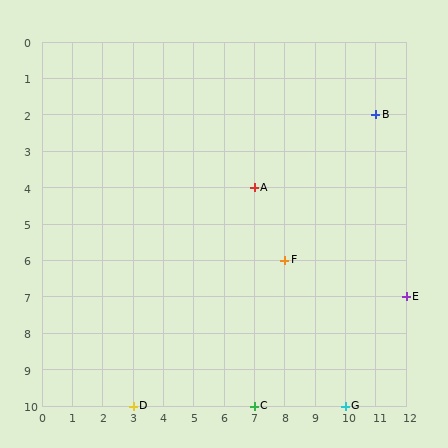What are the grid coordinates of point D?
Point D is at grid coordinates (3, 10).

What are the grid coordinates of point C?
Point C is at grid coordinates (7, 10).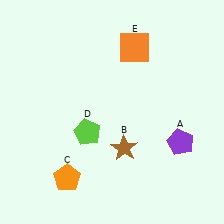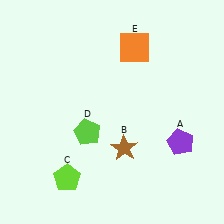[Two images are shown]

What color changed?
The pentagon (C) changed from orange in Image 1 to lime in Image 2.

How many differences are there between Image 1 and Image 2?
There is 1 difference between the two images.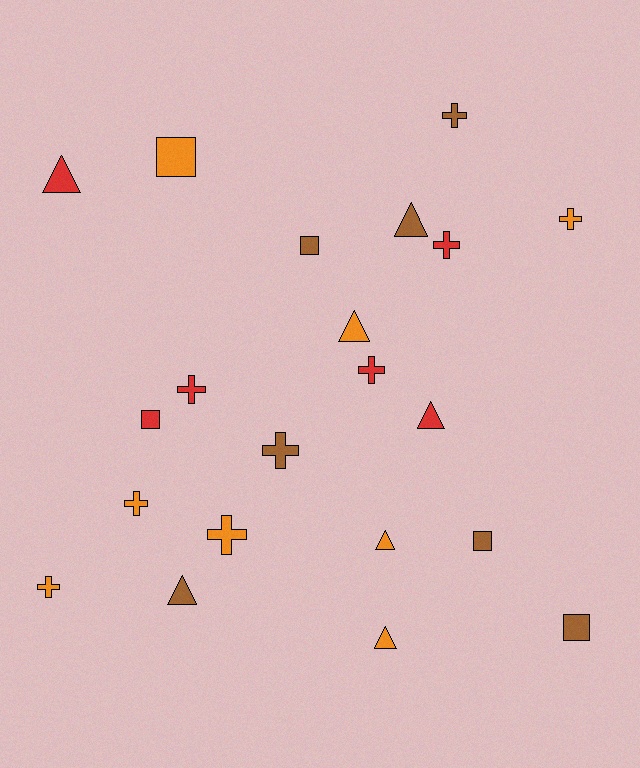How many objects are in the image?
There are 21 objects.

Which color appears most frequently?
Orange, with 8 objects.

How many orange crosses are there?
There are 4 orange crosses.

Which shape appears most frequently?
Cross, with 9 objects.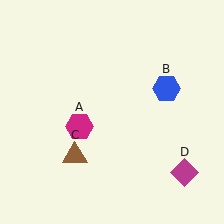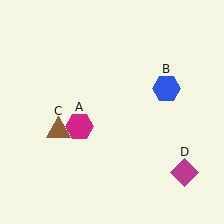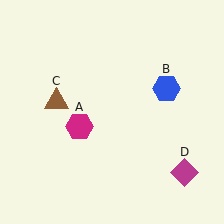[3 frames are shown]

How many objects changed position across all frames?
1 object changed position: brown triangle (object C).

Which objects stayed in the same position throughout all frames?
Magenta hexagon (object A) and blue hexagon (object B) and magenta diamond (object D) remained stationary.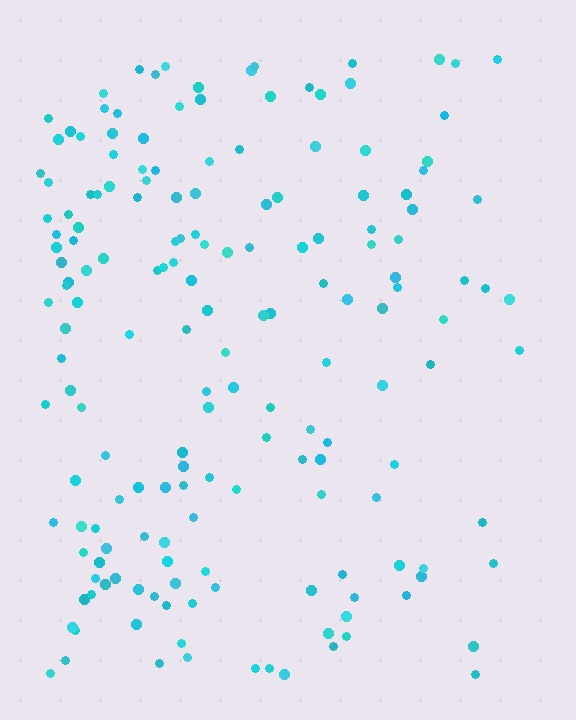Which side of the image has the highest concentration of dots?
The left.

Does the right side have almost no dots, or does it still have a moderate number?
Still a moderate number, just noticeably fewer than the left.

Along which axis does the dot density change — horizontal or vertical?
Horizontal.